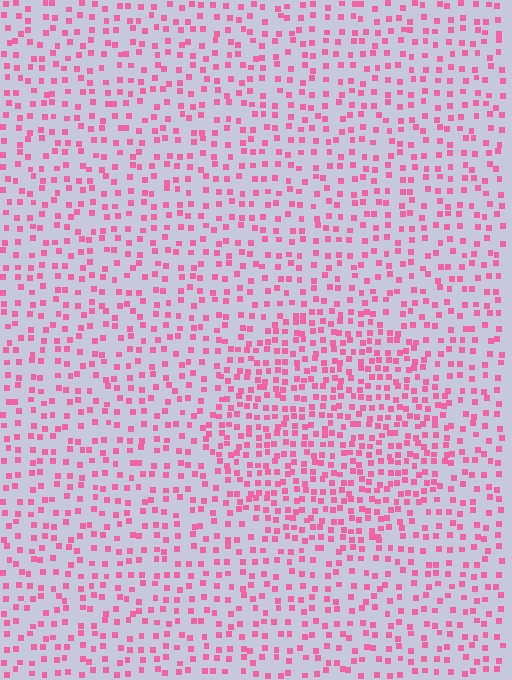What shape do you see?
I see a circle.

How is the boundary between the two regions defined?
The boundary is defined by a change in element density (approximately 1.7x ratio). All elements are the same color, size, and shape.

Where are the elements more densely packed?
The elements are more densely packed inside the circle boundary.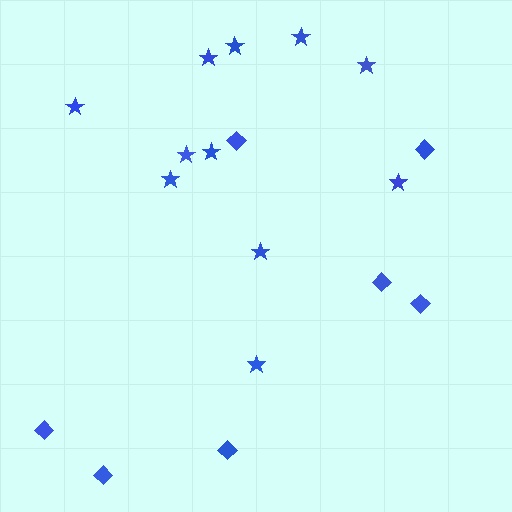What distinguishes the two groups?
There are 2 groups: one group of stars (11) and one group of diamonds (7).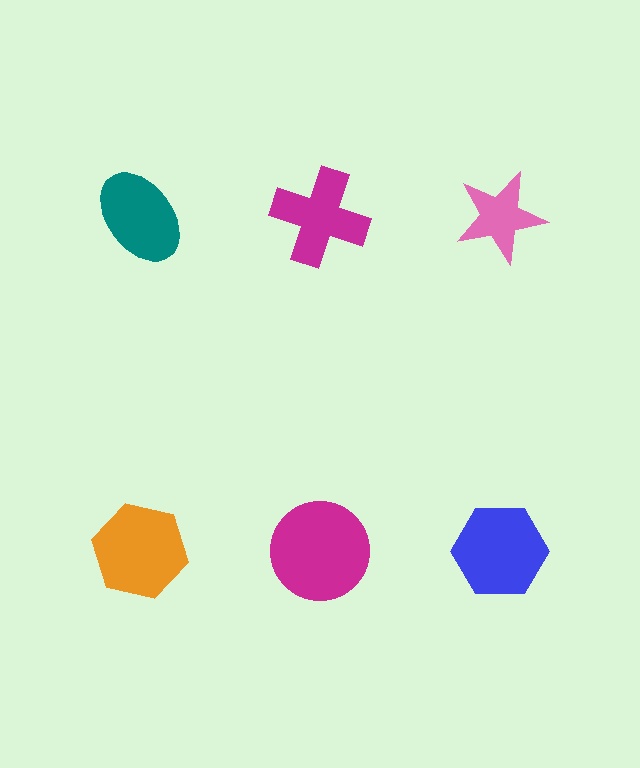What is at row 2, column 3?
A blue hexagon.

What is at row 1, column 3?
A pink star.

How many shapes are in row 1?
3 shapes.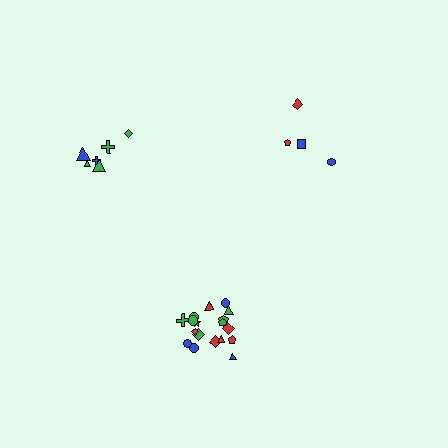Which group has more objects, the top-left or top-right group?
The top-left group.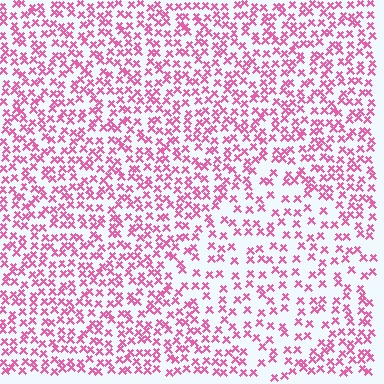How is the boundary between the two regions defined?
The boundary is defined by a change in element density (approximately 1.7x ratio). All elements are the same color, size, and shape.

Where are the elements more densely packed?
The elements are more densely packed outside the diamond boundary.